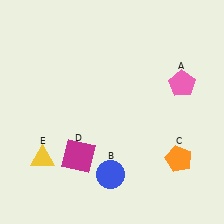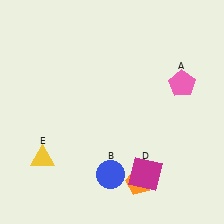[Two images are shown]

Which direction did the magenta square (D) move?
The magenta square (D) moved right.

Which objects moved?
The objects that moved are: the orange pentagon (C), the magenta square (D).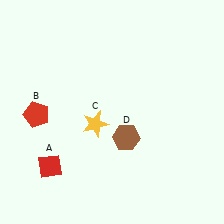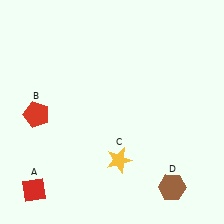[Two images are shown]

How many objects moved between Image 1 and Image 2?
3 objects moved between the two images.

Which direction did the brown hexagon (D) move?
The brown hexagon (D) moved down.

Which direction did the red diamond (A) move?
The red diamond (A) moved down.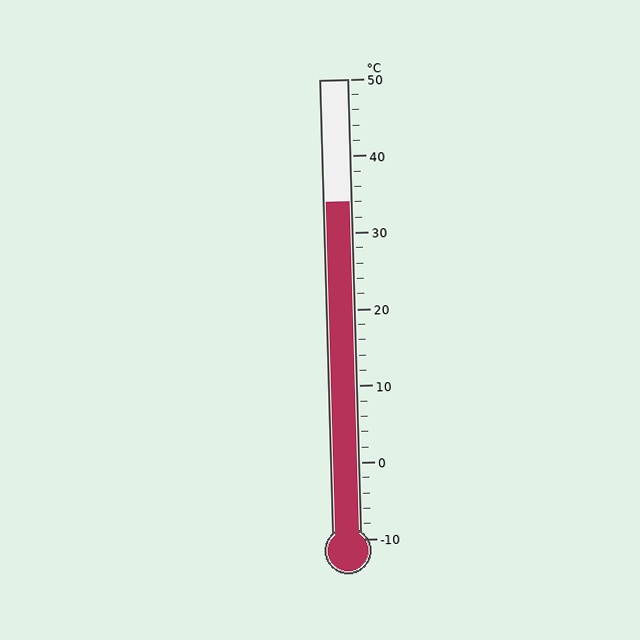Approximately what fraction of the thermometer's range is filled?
The thermometer is filled to approximately 75% of its range.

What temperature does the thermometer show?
The thermometer shows approximately 34°C.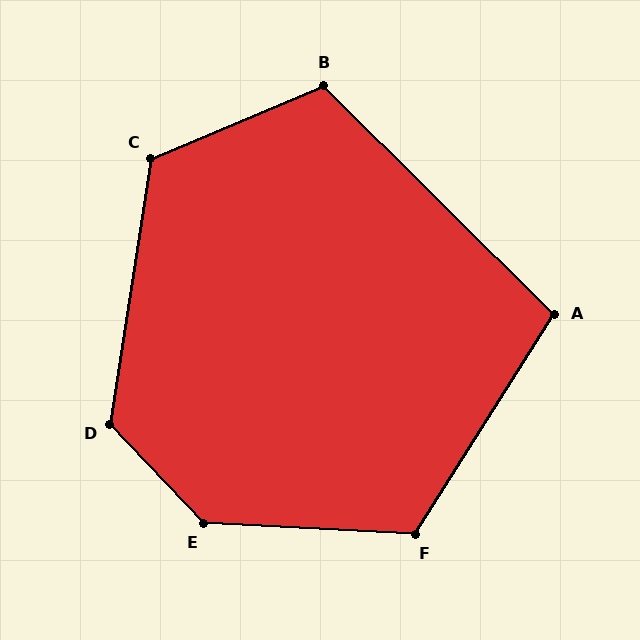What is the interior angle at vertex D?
Approximately 128 degrees (obtuse).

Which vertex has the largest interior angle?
E, at approximately 136 degrees.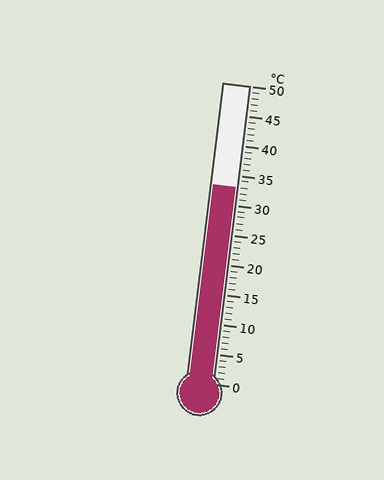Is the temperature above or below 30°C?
The temperature is above 30°C.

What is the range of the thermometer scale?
The thermometer scale ranges from 0°C to 50°C.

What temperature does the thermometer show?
The thermometer shows approximately 33°C.